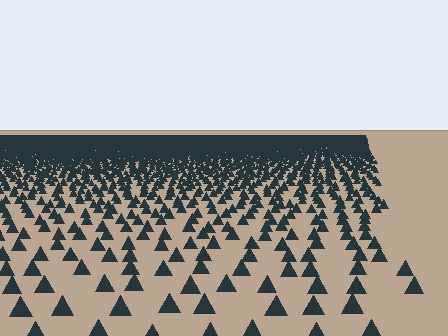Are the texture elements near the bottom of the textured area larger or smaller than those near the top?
Larger. Near the bottom, elements are closer to the viewer and appear at a bigger on-screen size.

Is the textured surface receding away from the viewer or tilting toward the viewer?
The surface is receding away from the viewer. Texture elements get smaller and denser toward the top.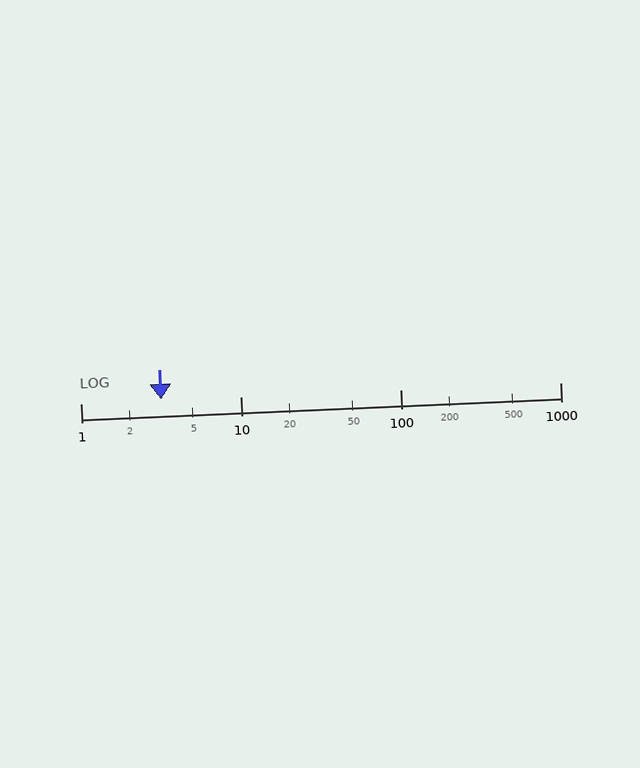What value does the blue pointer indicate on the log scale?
The pointer indicates approximately 3.2.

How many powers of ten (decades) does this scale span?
The scale spans 3 decades, from 1 to 1000.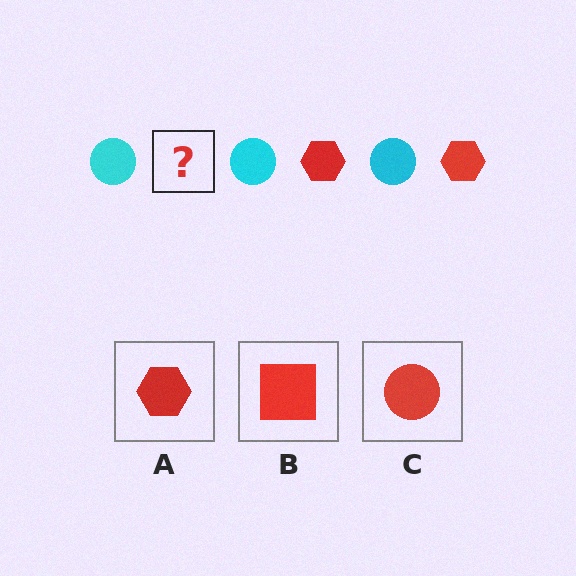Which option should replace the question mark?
Option A.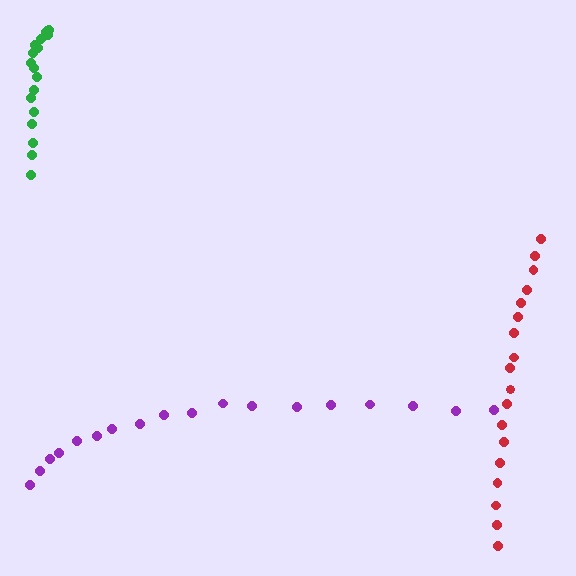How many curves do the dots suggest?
There are 3 distinct paths.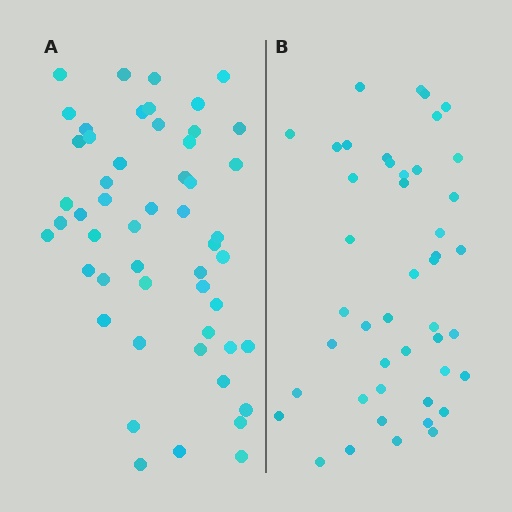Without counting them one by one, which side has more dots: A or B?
Region A (the left region) has more dots.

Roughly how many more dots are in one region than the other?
Region A has roughly 8 or so more dots than region B.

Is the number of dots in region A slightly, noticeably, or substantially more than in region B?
Region A has only slightly more — the two regions are fairly close. The ratio is roughly 1.2 to 1.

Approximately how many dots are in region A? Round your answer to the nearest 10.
About 50 dots. (The exact count is 52, which rounds to 50.)